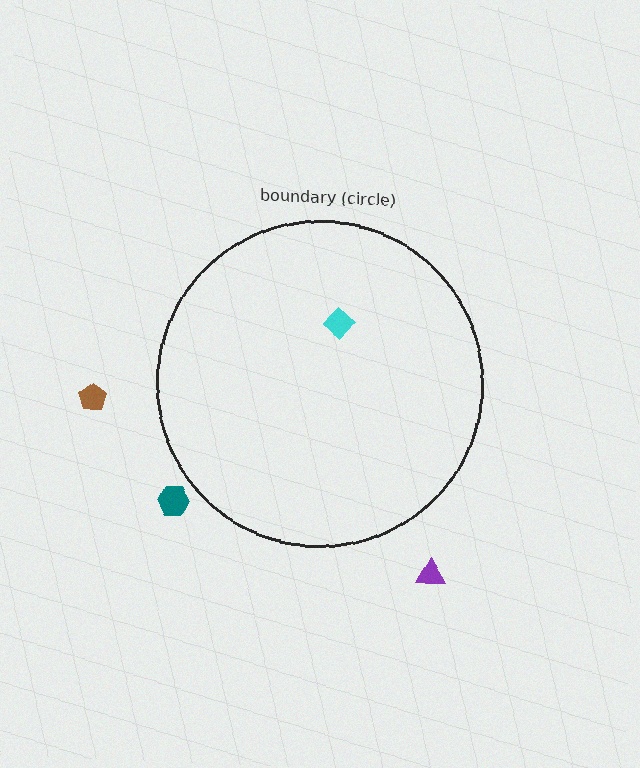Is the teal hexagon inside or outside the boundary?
Outside.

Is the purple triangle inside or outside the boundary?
Outside.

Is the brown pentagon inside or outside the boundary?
Outside.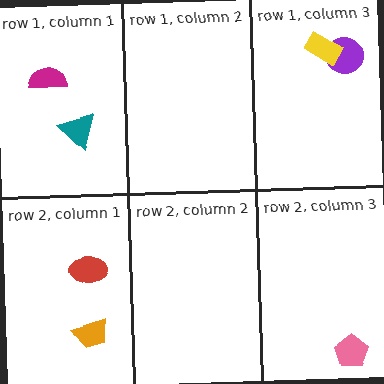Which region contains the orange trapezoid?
The row 2, column 1 region.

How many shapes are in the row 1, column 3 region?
2.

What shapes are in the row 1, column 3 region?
The purple circle, the yellow rectangle.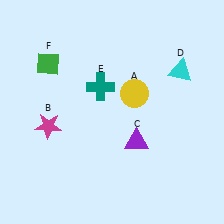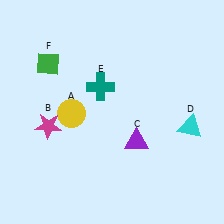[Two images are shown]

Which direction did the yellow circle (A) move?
The yellow circle (A) moved left.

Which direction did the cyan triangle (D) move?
The cyan triangle (D) moved down.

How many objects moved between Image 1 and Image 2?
2 objects moved between the two images.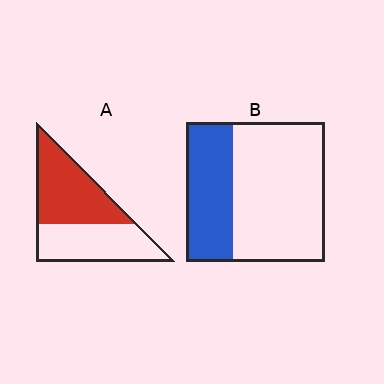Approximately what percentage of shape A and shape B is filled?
A is approximately 55% and B is approximately 35%.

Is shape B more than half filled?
No.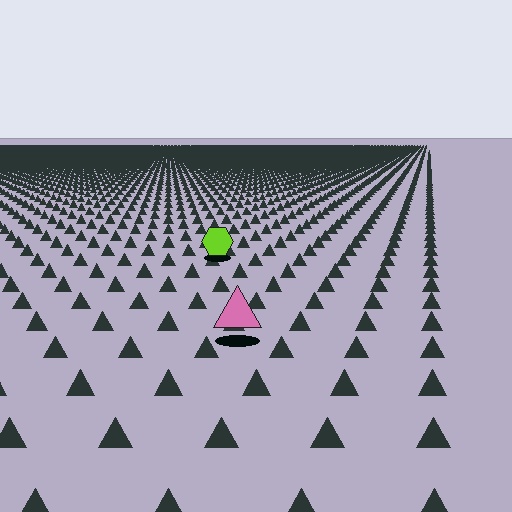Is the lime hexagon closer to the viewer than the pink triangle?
No. The pink triangle is closer — you can tell from the texture gradient: the ground texture is coarser near it.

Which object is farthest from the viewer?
The lime hexagon is farthest from the viewer. It appears smaller and the ground texture around it is denser.